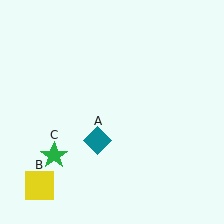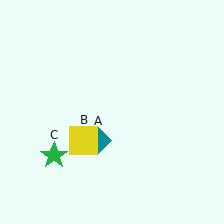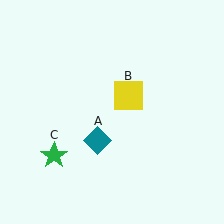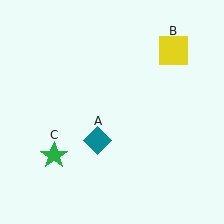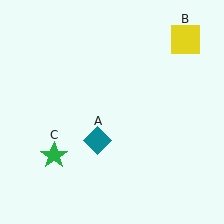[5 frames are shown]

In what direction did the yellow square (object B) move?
The yellow square (object B) moved up and to the right.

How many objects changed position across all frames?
1 object changed position: yellow square (object B).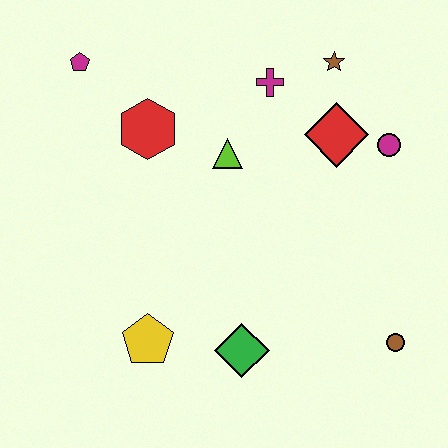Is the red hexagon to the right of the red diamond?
No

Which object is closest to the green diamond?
The yellow pentagon is closest to the green diamond.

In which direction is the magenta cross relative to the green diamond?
The magenta cross is above the green diamond.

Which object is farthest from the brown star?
The yellow pentagon is farthest from the brown star.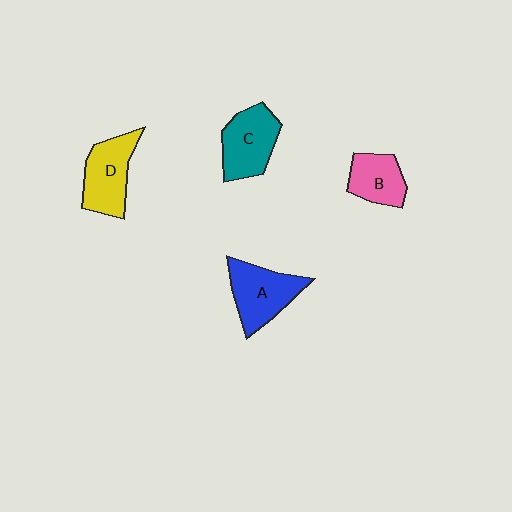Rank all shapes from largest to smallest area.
From largest to smallest: A (blue), D (yellow), C (teal), B (pink).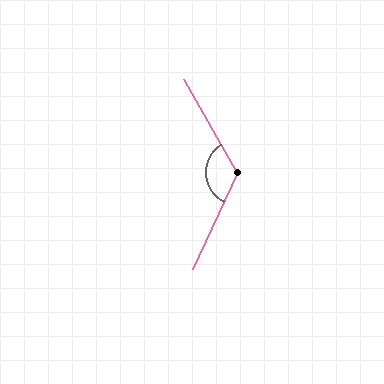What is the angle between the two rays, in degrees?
Approximately 125 degrees.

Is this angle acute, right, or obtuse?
It is obtuse.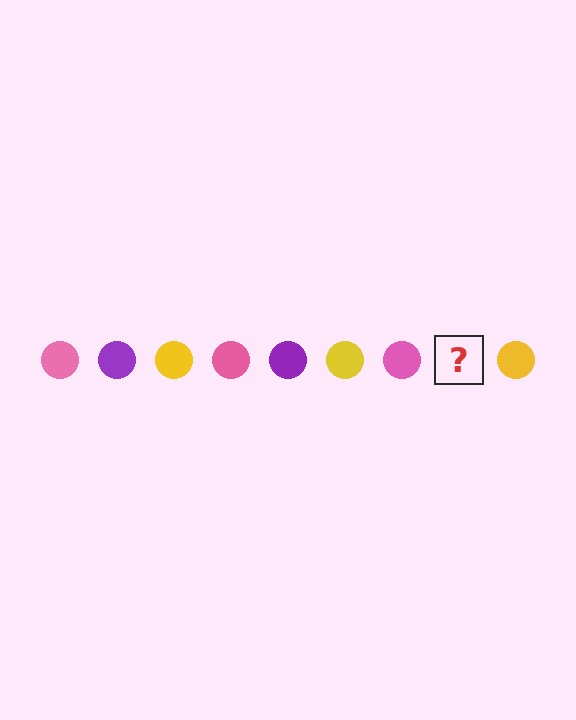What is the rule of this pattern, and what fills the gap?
The rule is that the pattern cycles through pink, purple, yellow circles. The gap should be filled with a purple circle.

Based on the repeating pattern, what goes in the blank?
The blank should be a purple circle.